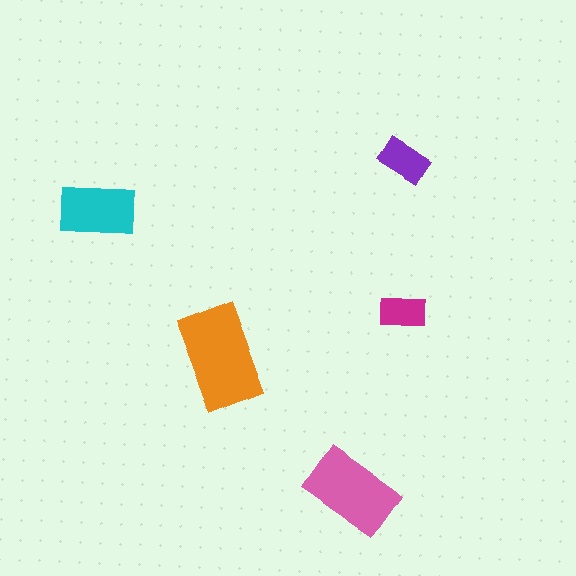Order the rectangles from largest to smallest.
the orange one, the pink one, the cyan one, the purple one, the magenta one.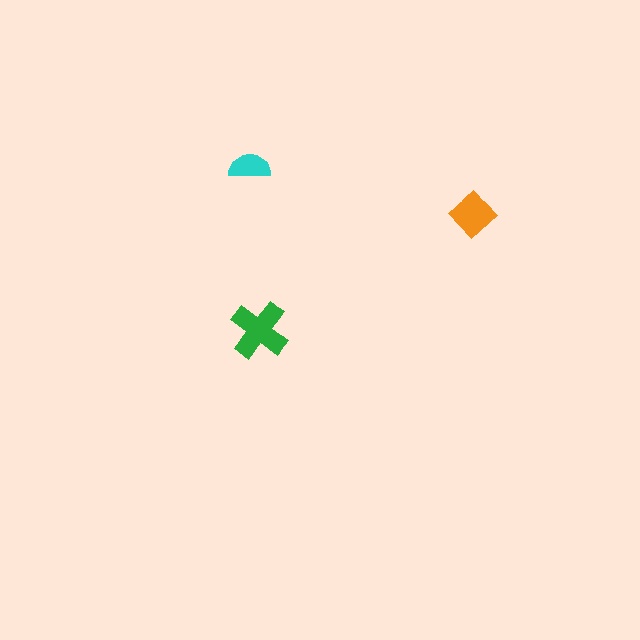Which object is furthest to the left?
The cyan semicircle is leftmost.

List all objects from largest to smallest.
The green cross, the orange diamond, the cyan semicircle.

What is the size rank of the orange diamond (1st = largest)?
2nd.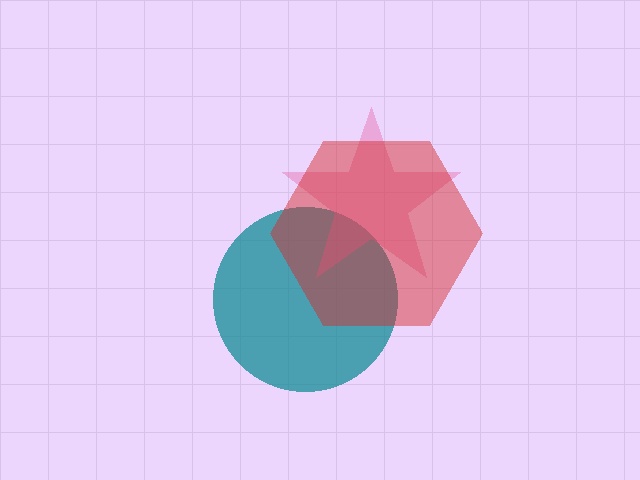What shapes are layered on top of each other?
The layered shapes are: a teal circle, a pink star, a red hexagon.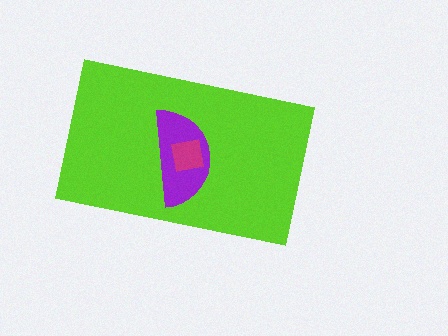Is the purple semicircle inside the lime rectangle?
Yes.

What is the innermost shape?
The magenta square.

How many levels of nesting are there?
3.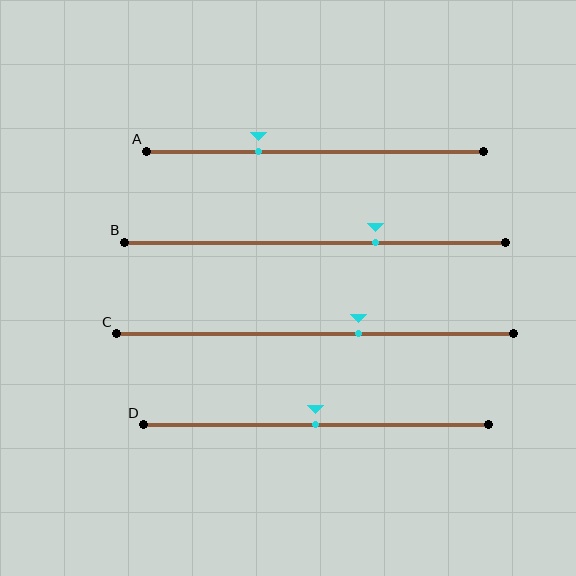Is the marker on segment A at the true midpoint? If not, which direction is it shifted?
No, the marker on segment A is shifted to the left by about 17% of the segment length.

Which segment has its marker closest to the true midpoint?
Segment D has its marker closest to the true midpoint.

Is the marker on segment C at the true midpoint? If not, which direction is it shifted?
No, the marker on segment C is shifted to the right by about 11% of the segment length.